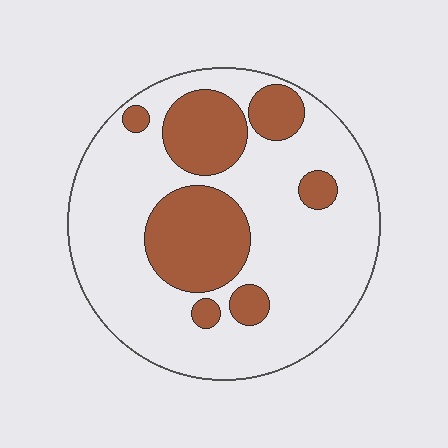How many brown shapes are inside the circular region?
7.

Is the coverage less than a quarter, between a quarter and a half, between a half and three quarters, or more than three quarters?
Between a quarter and a half.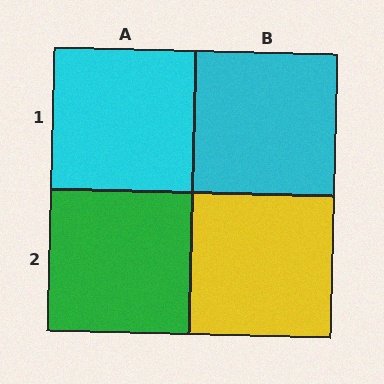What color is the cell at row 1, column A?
Cyan.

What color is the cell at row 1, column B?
Cyan.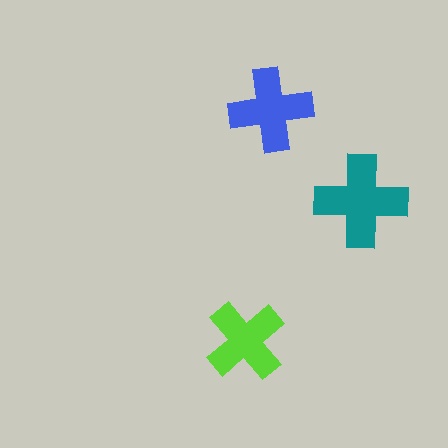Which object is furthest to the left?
The lime cross is leftmost.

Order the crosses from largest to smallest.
the teal one, the blue one, the lime one.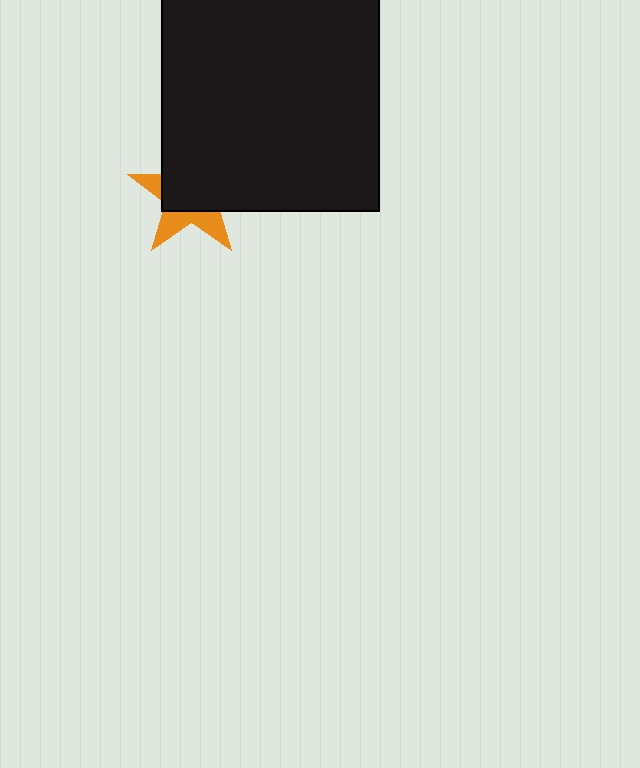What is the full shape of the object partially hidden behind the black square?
The partially hidden object is an orange star.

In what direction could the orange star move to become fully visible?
The orange star could move toward the lower-left. That would shift it out from behind the black square entirely.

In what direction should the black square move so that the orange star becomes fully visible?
The black square should move toward the upper-right. That is the shortest direction to clear the overlap and leave the orange star fully visible.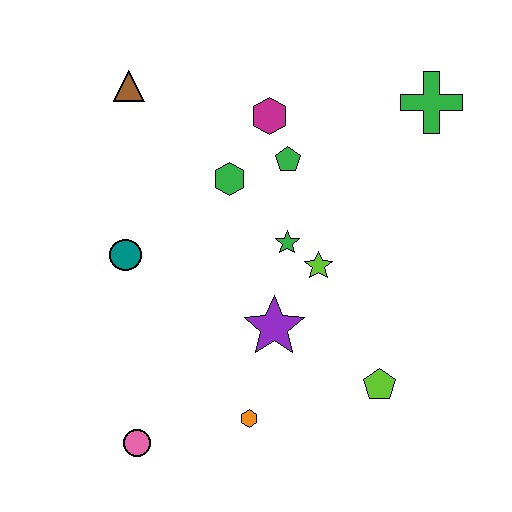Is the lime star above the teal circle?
No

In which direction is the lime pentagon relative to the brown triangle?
The lime pentagon is below the brown triangle.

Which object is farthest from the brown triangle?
The lime pentagon is farthest from the brown triangle.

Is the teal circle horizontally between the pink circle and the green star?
No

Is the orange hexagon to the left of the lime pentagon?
Yes